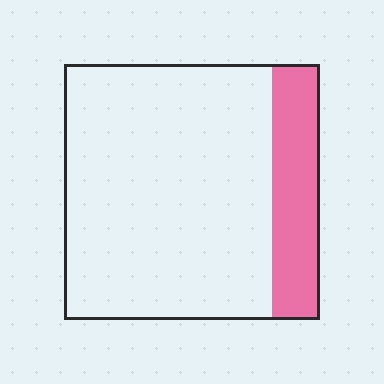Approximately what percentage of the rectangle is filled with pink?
Approximately 20%.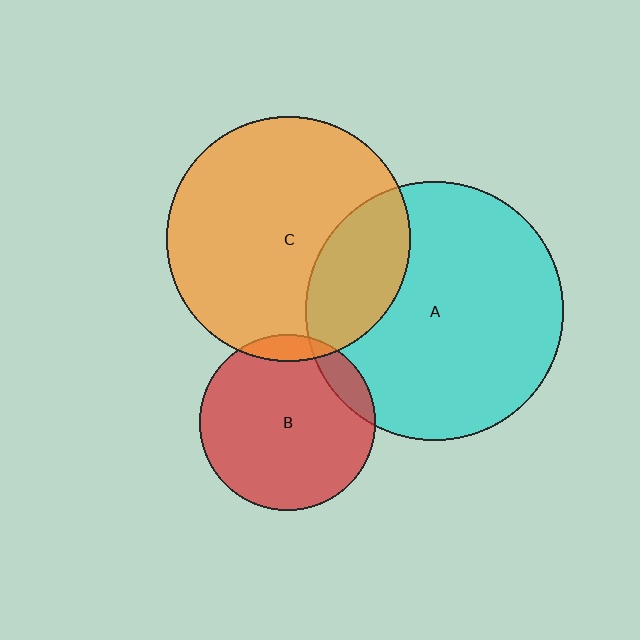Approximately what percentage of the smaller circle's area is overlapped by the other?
Approximately 5%.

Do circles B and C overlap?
Yes.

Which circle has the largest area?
Circle A (cyan).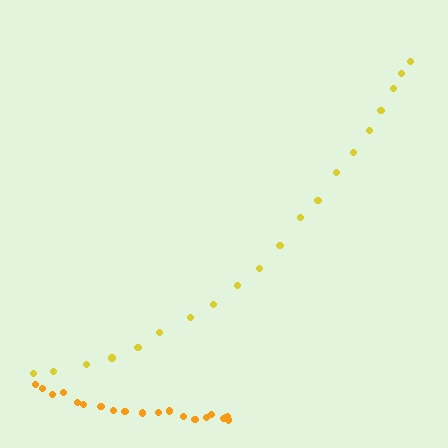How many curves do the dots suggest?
There are 2 distinct paths.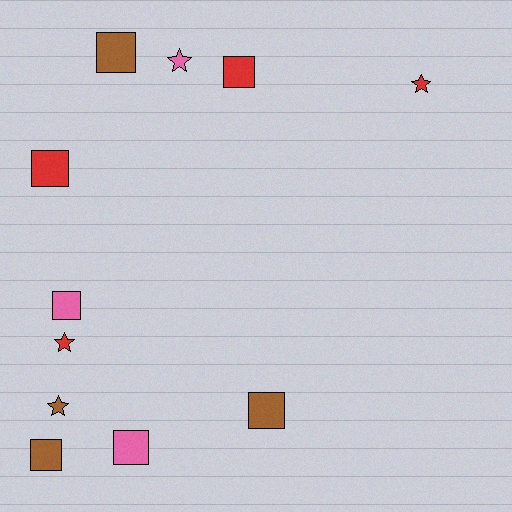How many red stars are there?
There are 2 red stars.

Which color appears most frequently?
Brown, with 4 objects.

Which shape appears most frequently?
Square, with 7 objects.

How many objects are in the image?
There are 11 objects.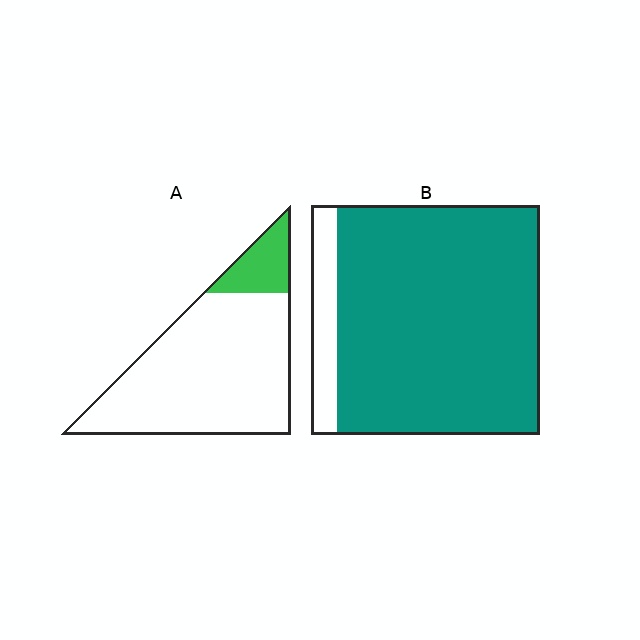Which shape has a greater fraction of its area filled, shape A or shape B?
Shape B.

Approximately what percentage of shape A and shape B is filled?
A is approximately 15% and B is approximately 90%.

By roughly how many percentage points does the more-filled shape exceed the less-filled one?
By roughly 75 percentage points (B over A).